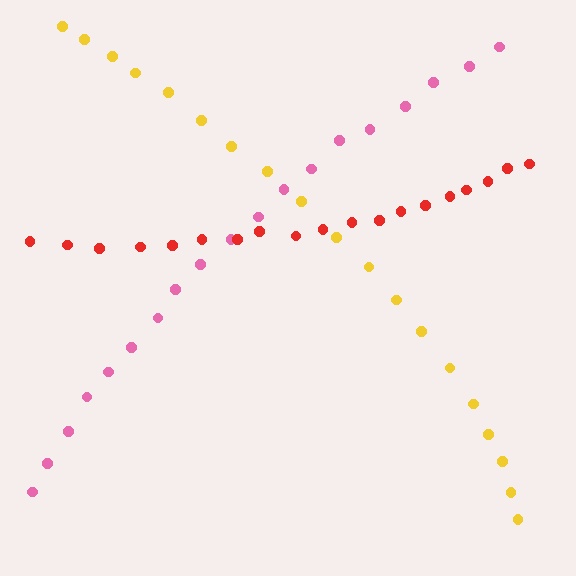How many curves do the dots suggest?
There are 3 distinct paths.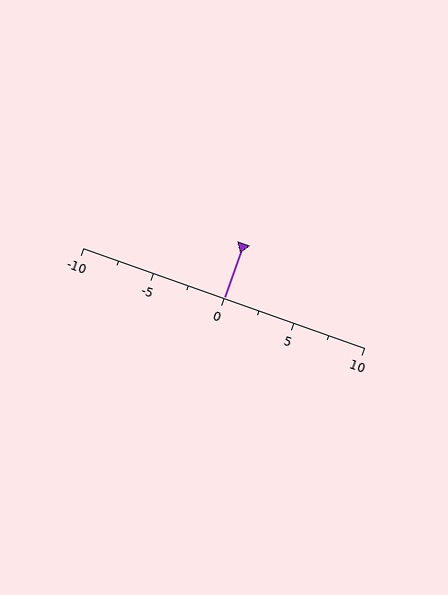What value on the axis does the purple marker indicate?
The marker indicates approximately 0.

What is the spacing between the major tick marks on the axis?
The major ticks are spaced 5 apart.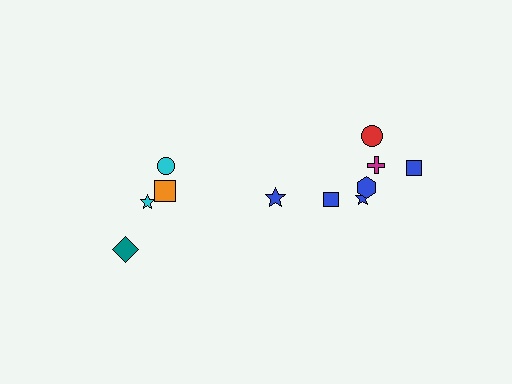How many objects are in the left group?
There are 4 objects.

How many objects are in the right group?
There are 7 objects.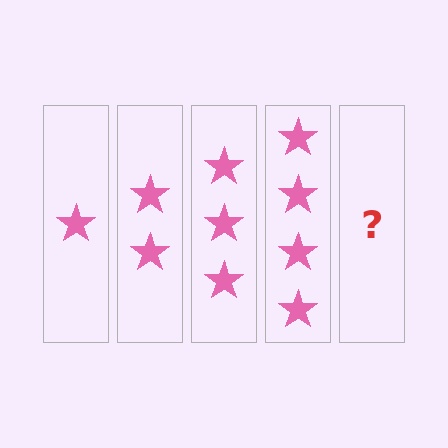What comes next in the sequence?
The next element should be 5 stars.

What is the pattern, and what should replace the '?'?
The pattern is that each step adds one more star. The '?' should be 5 stars.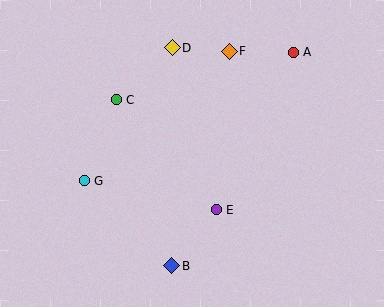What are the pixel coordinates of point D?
Point D is at (172, 48).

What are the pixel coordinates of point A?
Point A is at (293, 52).